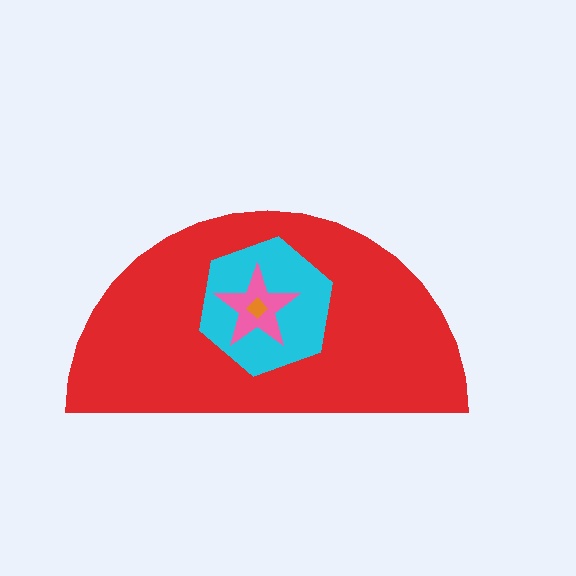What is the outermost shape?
The red semicircle.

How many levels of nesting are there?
4.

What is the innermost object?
The orange diamond.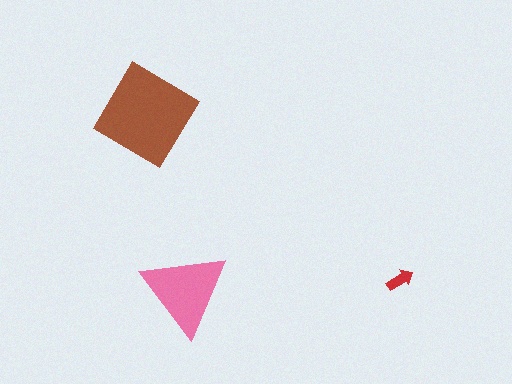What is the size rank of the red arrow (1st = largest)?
3rd.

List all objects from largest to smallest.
The brown diamond, the pink triangle, the red arrow.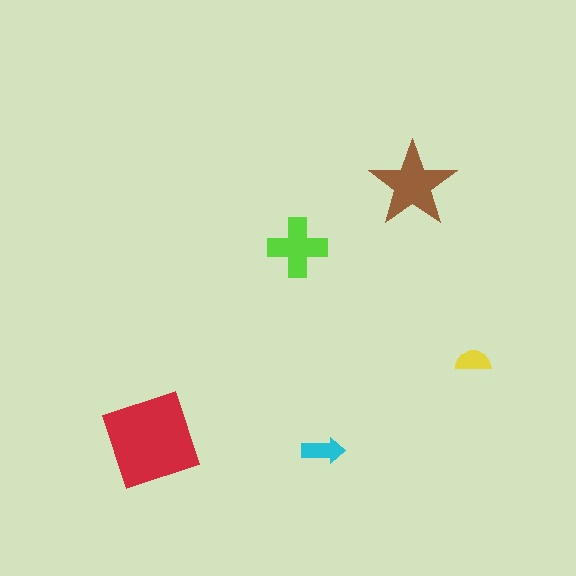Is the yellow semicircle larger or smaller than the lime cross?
Smaller.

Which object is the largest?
The red diamond.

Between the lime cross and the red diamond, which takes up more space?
The red diamond.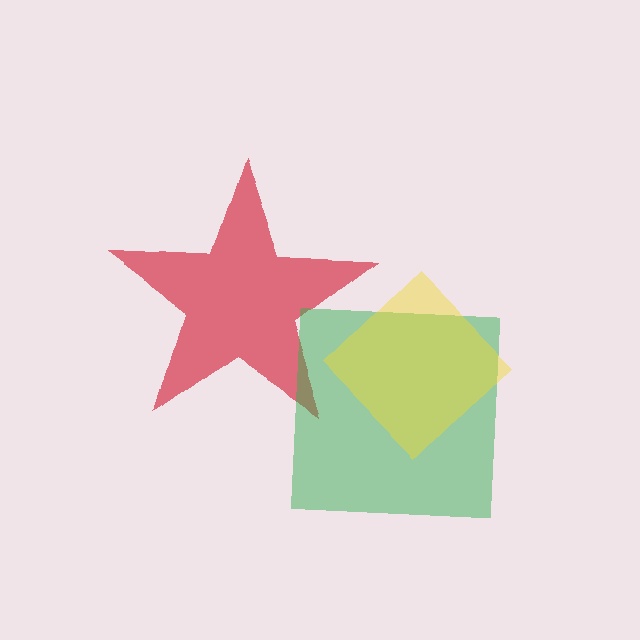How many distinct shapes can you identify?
There are 3 distinct shapes: a red star, a green square, a yellow diamond.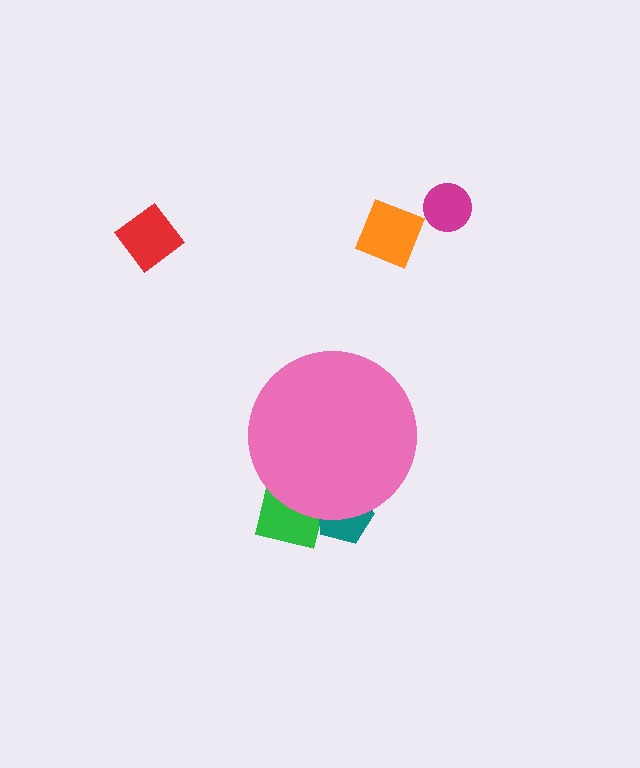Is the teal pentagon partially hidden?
Yes, the teal pentagon is partially hidden behind the pink circle.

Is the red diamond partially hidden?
No, the red diamond is fully visible.